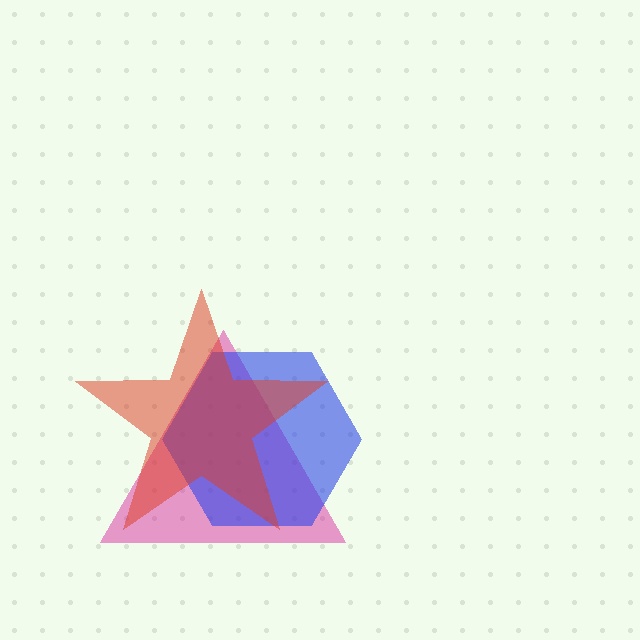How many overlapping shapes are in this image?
There are 3 overlapping shapes in the image.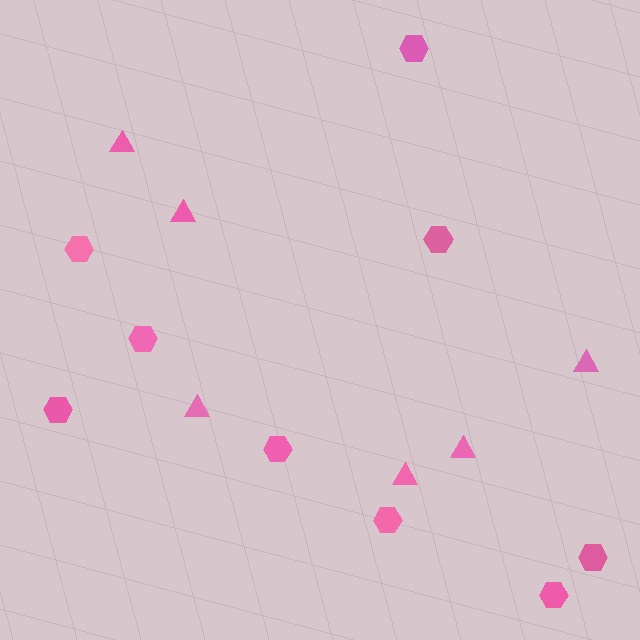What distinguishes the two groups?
There are 2 groups: one group of triangles (6) and one group of hexagons (9).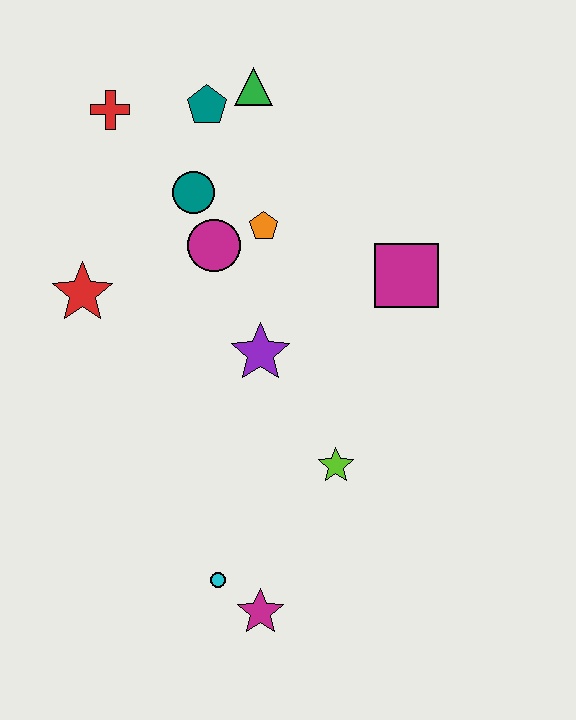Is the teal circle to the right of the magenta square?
No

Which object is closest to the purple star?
The magenta circle is closest to the purple star.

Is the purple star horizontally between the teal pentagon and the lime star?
Yes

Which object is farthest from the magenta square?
The magenta star is farthest from the magenta square.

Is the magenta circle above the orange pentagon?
No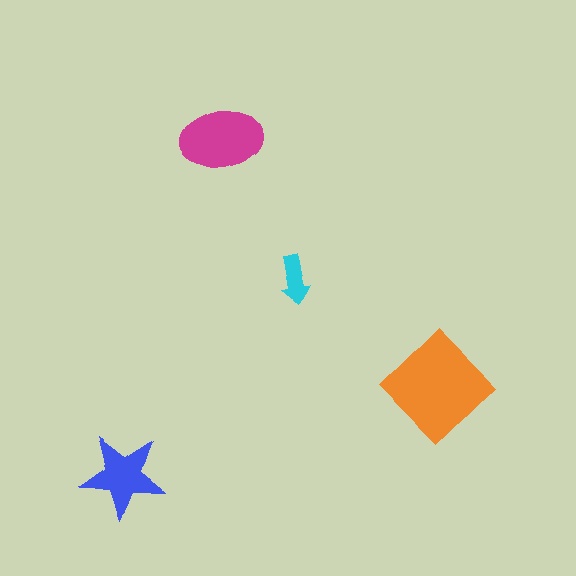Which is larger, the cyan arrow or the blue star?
The blue star.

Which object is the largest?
The orange diamond.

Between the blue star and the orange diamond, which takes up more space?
The orange diamond.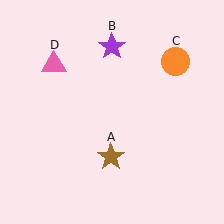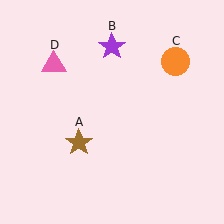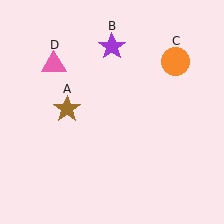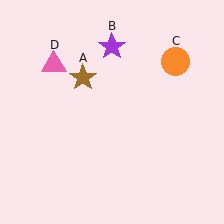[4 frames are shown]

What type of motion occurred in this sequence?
The brown star (object A) rotated clockwise around the center of the scene.